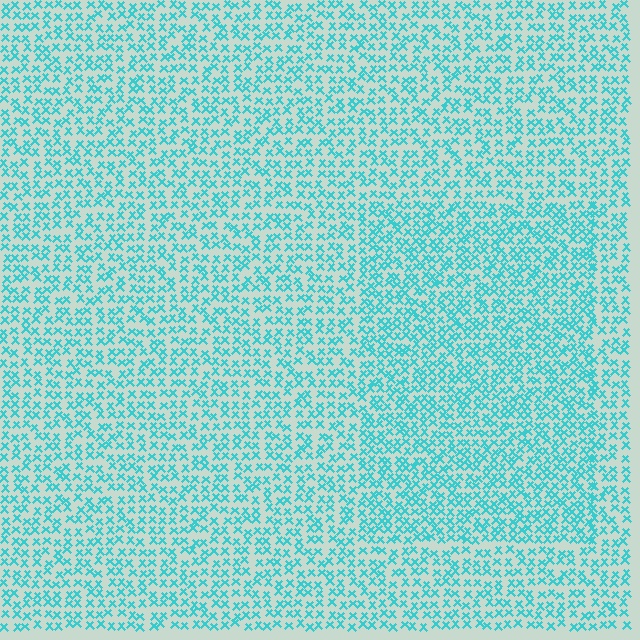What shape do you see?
I see a rectangle.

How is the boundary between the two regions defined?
The boundary is defined by a change in element density (approximately 1.4x ratio). All elements are the same color, size, and shape.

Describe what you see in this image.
The image contains small cyan elements arranged at two different densities. A rectangle-shaped region is visible where the elements are more densely packed than the surrounding area.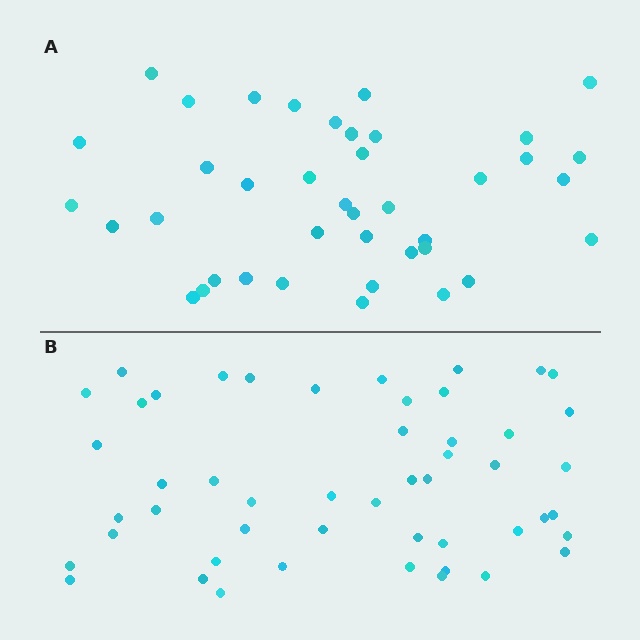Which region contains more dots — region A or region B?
Region B (the bottom region) has more dots.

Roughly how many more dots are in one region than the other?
Region B has roughly 10 or so more dots than region A.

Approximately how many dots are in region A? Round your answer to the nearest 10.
About 40 dots.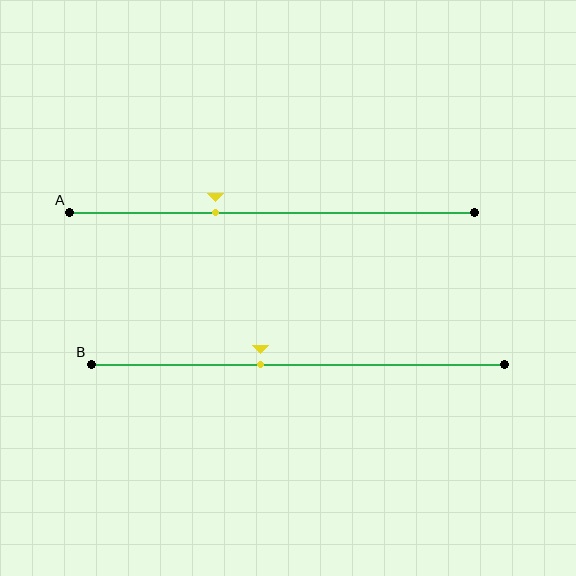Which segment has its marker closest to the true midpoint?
Segment B has its marker closest to the true midpoint.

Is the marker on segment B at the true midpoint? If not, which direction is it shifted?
No, the marker on segment B is shifted to the left by about 9% of the segment length.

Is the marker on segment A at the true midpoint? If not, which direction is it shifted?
No, the marker on segment A is shifted to the left by about 14% of the segment length.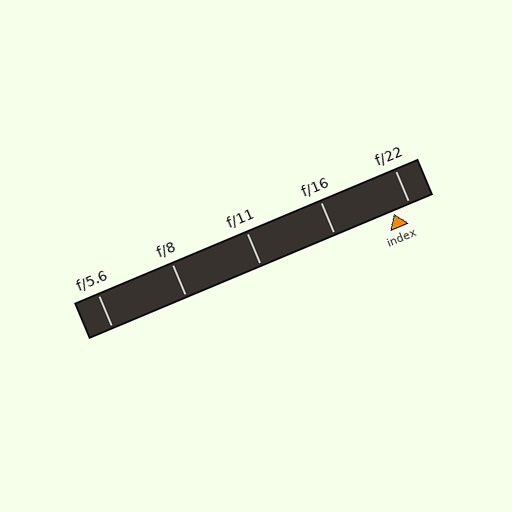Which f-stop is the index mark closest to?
The index mark is closest to f/22.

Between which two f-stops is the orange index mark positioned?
The index mark is between f/16 and f/22.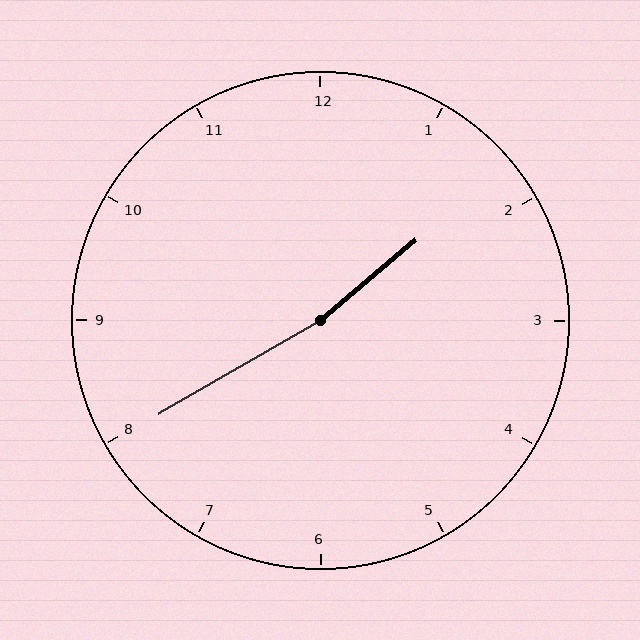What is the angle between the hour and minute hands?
Approximately 170 degrees.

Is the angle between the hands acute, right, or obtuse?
It is obtuse.